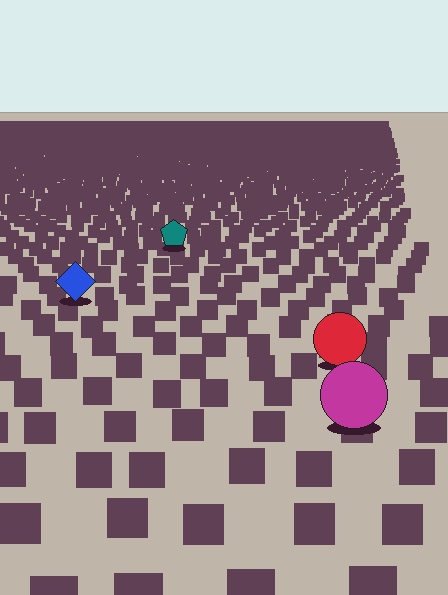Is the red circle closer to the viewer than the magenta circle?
No. The magenta circle is closer — you can tell from the texture gradient: the ground texture is coarser near it.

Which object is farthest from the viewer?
The teal pentagon is farthest from the viewer. It appears smaller and the ground texture around it is denser.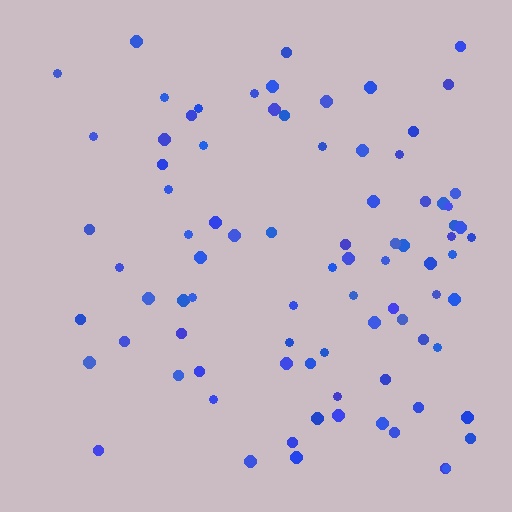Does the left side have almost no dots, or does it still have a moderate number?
Still a moderate number, just noticeably fewer than the right.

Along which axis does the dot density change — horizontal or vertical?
Horizontal.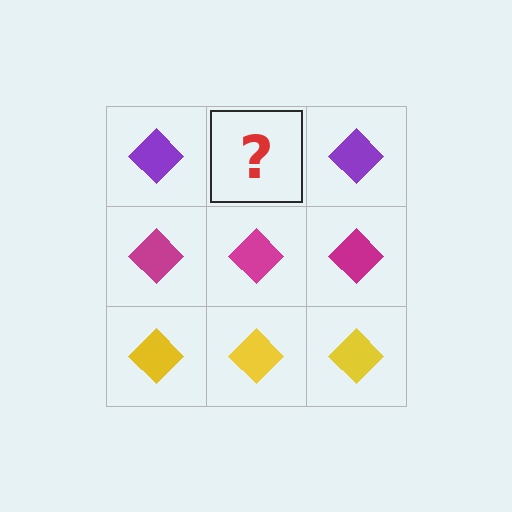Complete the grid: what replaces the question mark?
The question mark should be replaced with a purple diamond.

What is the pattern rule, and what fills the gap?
The rule is that each row has a consistent color. The gap should be filled with a purple diamond.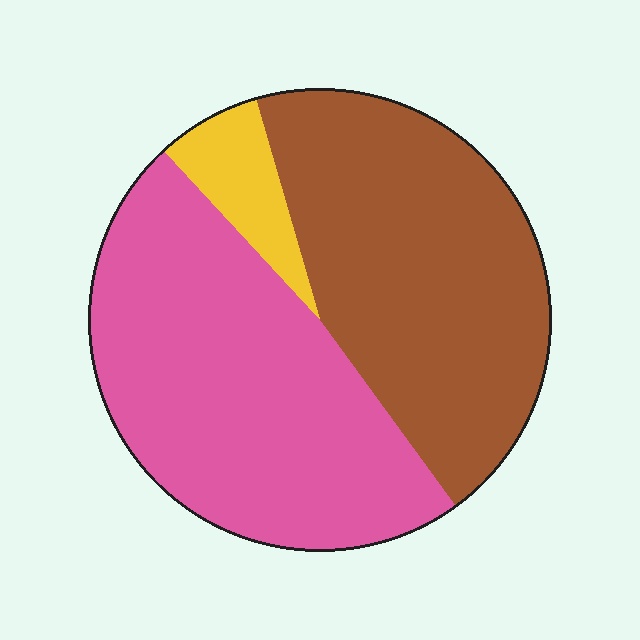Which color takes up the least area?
Yellow, at roughly 5%.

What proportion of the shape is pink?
Pink covers 48% of the shape.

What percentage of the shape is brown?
Brown covers around 45% of the shape.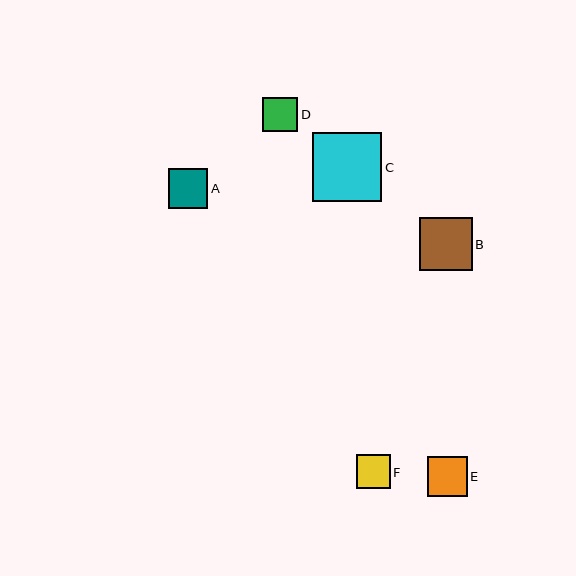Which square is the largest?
Square C is the largest with a size of approximately 69 pixels.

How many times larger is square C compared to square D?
Square C is approximately 2.0 times the size of square D.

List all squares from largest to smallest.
From largest to smallest: C, B, E, A, D, F.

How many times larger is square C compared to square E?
Square C is approximately 1.7 times the size of square E.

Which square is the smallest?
Square F is the smallest with a size of approximately 34 pixels.